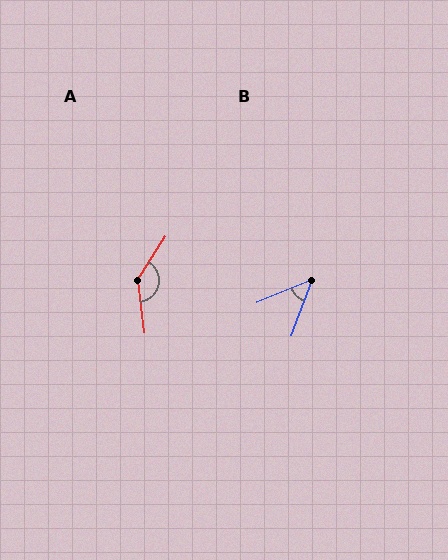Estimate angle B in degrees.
Approximately 47 degrees.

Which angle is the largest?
A, at approximately 140 degrees.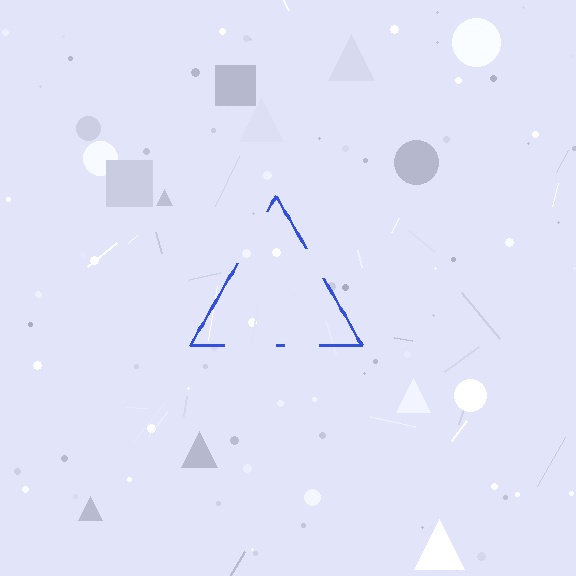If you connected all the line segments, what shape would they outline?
They would outline a triangle.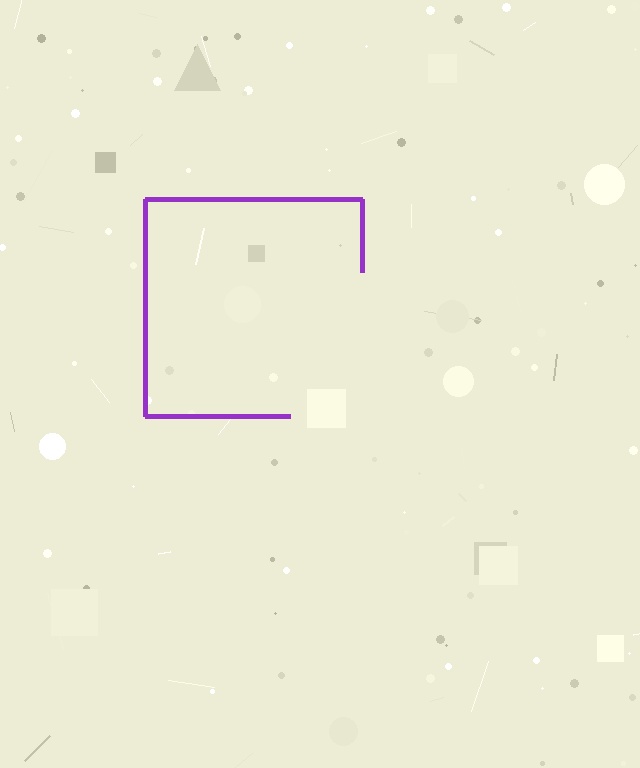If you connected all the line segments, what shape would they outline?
They would outline a square.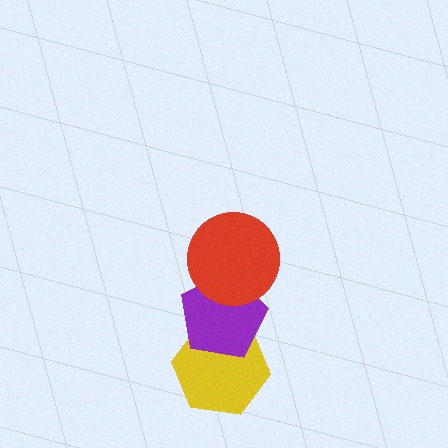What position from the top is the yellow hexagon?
The yellow hexagon is 3rd from the top.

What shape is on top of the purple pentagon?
The red circle is on top of the purple pentagon.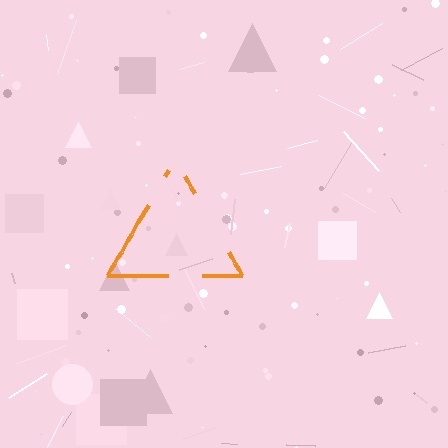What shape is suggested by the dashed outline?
The dashed outline suggests a triangle.